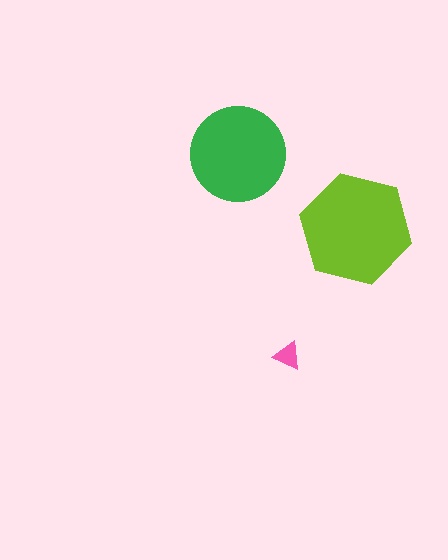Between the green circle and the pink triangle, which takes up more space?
The green circle.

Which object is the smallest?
The pink triangle.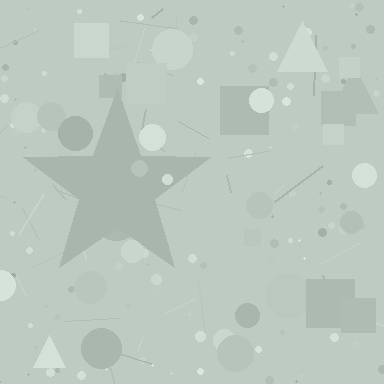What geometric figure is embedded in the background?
A star is embedded in the background.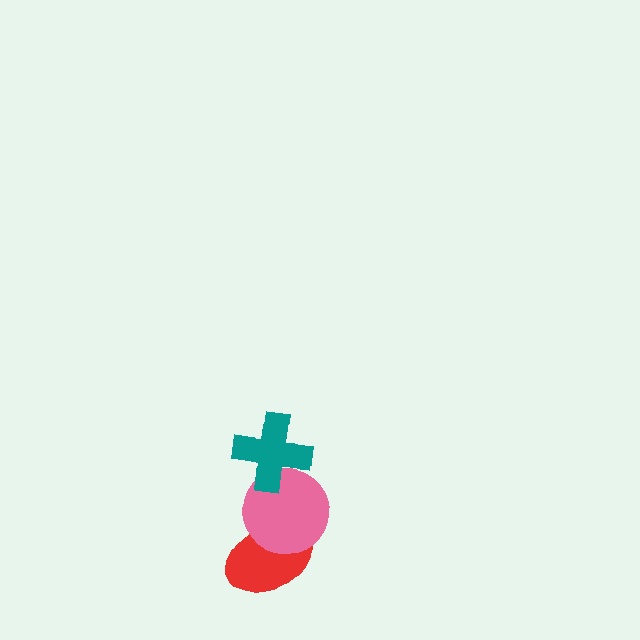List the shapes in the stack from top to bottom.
From top to bottom: the teal cross, the pink circle, the red ellipse.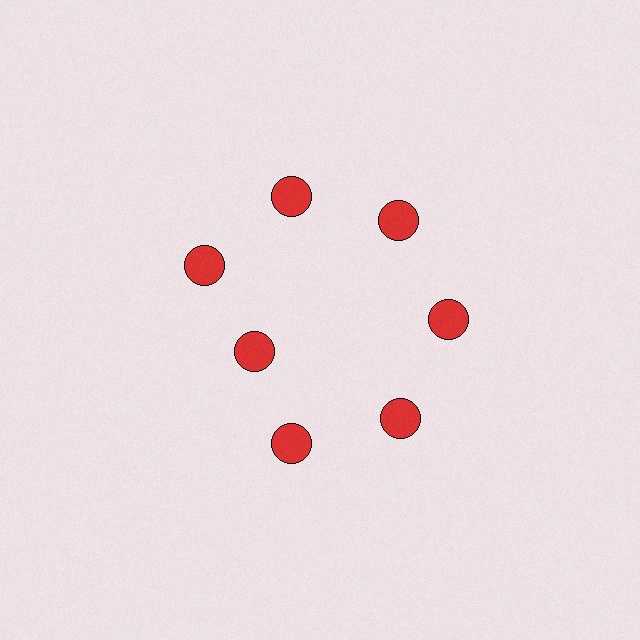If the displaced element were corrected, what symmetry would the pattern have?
It would have 7-fold rotational symmetry — the pattern would map onto itself every 51 degrees.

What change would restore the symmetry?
The symmetry would be restored by moving it outward, back onto the ring so that all 7 circles sit at equal angles and equal distance from the center.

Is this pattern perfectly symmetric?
No. The 7 red circles are arranged in a ring, but one element near the 8 o'clock position is pulled inward toward the center, breaking the 7-fold rotational symmetry.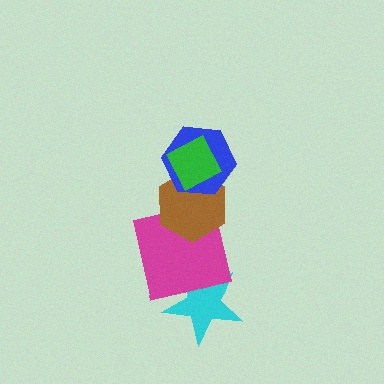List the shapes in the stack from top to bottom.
From top to bottom: the green diamond, the blue hexagon, the brown hexagon, the magenta square, the cyan star.